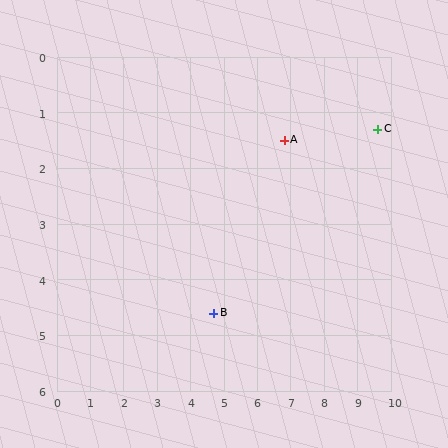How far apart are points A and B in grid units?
Points A and B are about 3.7 grid units apart.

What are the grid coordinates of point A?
Point A is at approximately (6.8, 1.5).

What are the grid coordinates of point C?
Point C is at approximately (9.6, 1.3).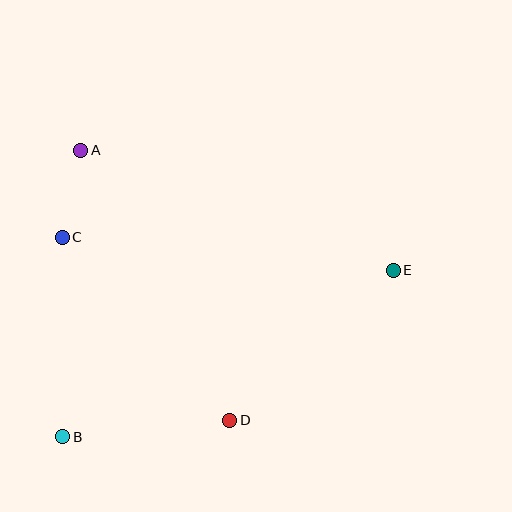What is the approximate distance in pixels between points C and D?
The distance between C and D is approximately 248 pixels.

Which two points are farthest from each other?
Points B and E are farthest from each other.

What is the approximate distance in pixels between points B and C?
The distance between B and C is approximately 199 pixels.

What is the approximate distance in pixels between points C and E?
The distance between C and E is approximately 333 pixels.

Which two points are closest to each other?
Points A and C are closest to each other.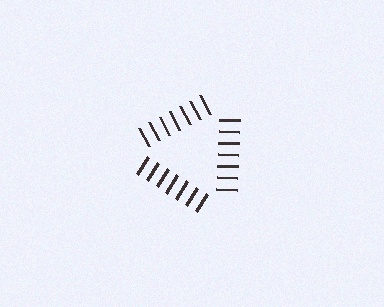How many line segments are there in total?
21 — 7 along each of the 3 edges.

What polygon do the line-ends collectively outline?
An illusory triangle — the line segments terminate on its edges but no continuous stroke is drawn.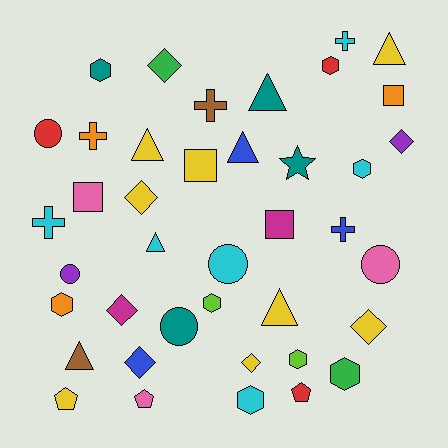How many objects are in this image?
There are 40 objects.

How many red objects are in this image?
There are 3 red objects.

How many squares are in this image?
There are 4 squares.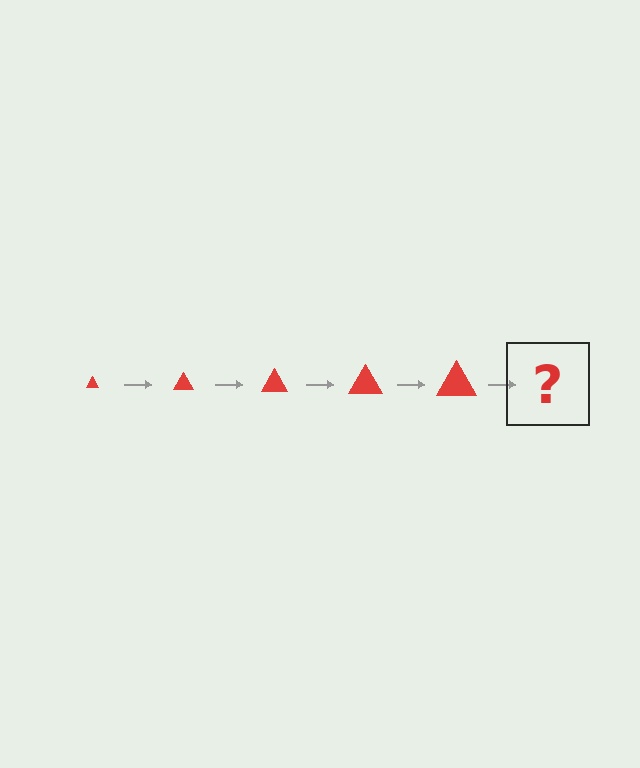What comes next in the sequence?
The next element should be a red triangle, larger than the previous one.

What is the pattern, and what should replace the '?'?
The pattern is that the triangle gets progressively larger each step. The '?' should be a red triangle, larger than the previous one.